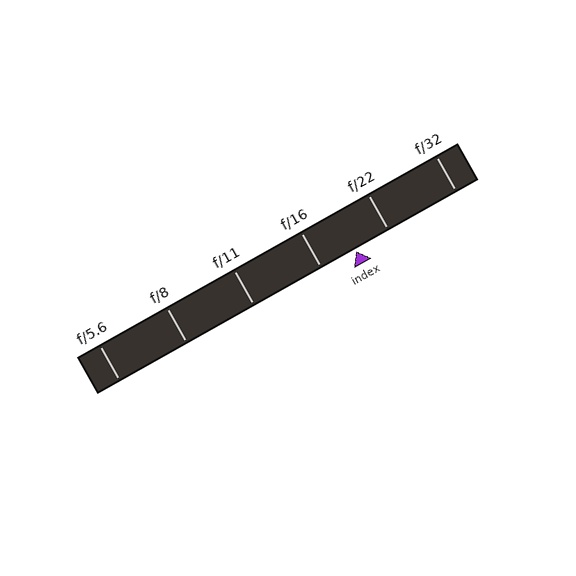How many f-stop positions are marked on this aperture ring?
There are 6 f-stop positions marked.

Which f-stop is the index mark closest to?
The index mark is closest to f/22.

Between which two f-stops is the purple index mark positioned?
The index mark is between f/16 and f/22.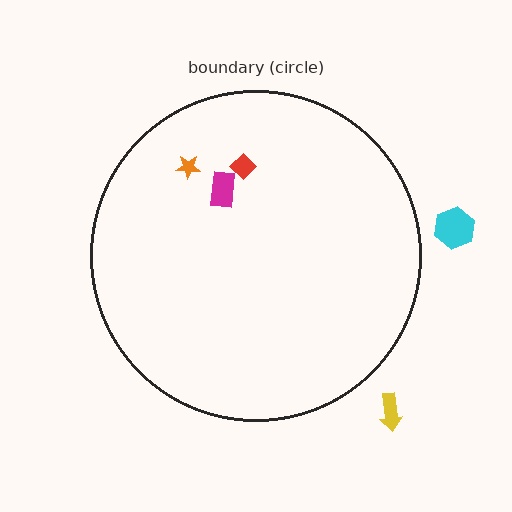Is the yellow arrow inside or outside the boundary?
Outside.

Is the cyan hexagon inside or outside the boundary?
Outside.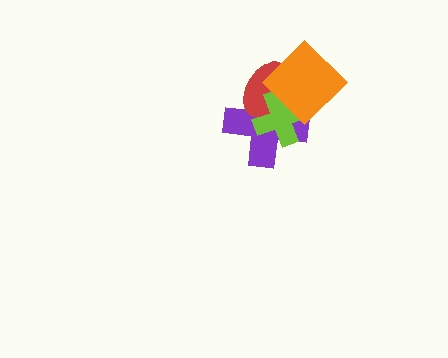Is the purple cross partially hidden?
Yes, it is partially covered by another shape.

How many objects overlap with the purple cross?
3 objects overlap with the purple cross.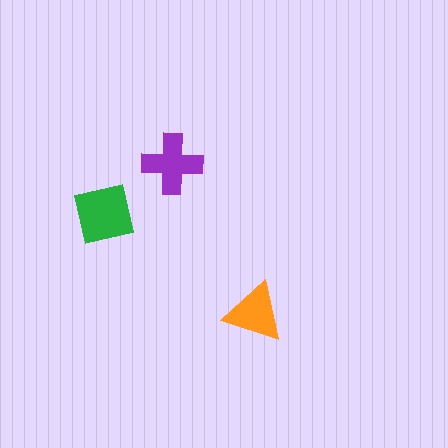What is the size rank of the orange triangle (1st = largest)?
3rd.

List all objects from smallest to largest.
The orange triangle, the purple cross, the green square.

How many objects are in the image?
There are 3 objects in the image.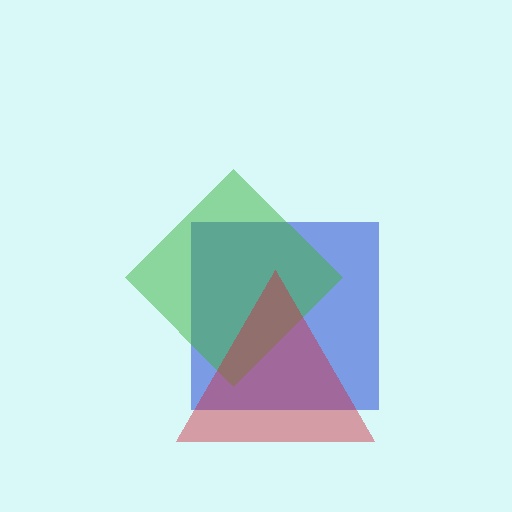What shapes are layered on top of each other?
The layered shapes are: a blue square, a green diamond, a red triangle.